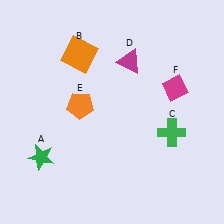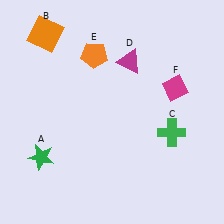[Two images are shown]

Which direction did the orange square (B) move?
The orange square (B) moved left.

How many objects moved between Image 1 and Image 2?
2 objects moved between the two images.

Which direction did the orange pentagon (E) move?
The orange pentagon (E) moved up.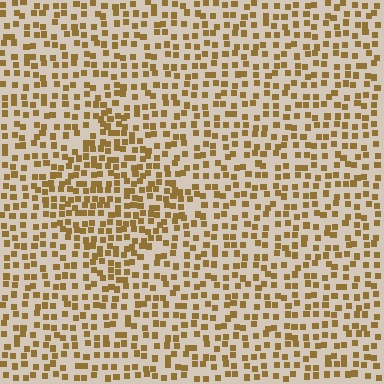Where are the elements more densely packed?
The elements are more densely packed inside the diamond boundary.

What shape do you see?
I see a diamond.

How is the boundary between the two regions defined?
The boundary is defined by a change in element density (approximately 1.5x ratio). All elements are the same color, size, and shape.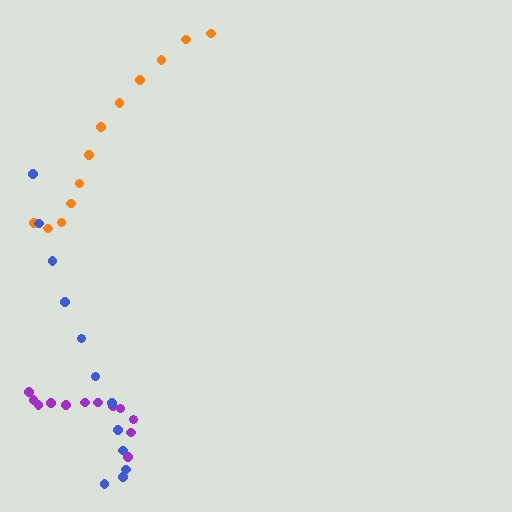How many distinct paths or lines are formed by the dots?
There are 3 distinct paths.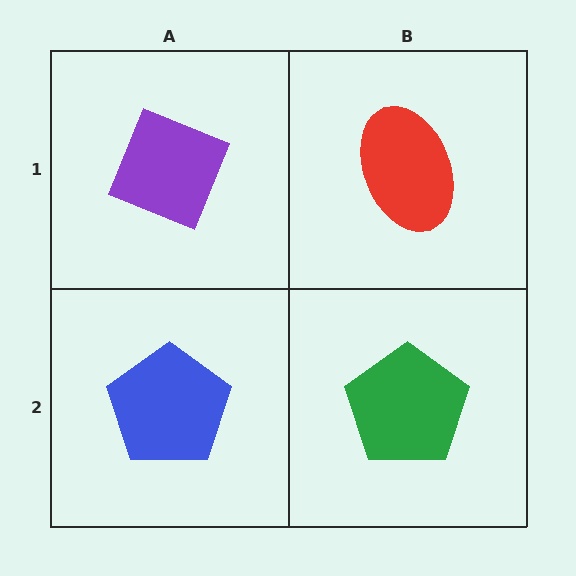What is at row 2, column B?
A green pentagon.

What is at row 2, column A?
A blue pentagon.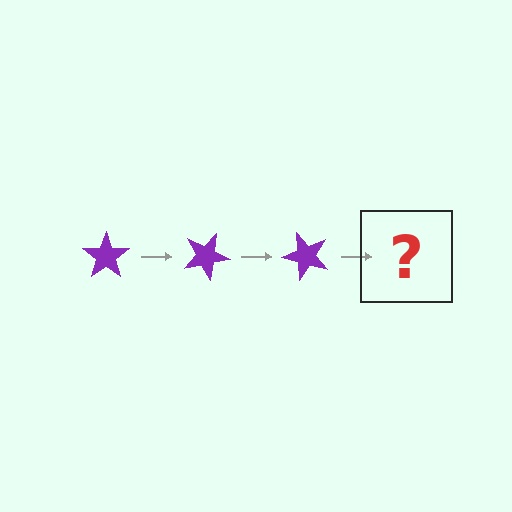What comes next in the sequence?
The next element should be a purple star rotated 75 degrees.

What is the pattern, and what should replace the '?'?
The pattern is that the star rotates 25 degrees each step. The '?' should be a purple star rotated 75 degrees.